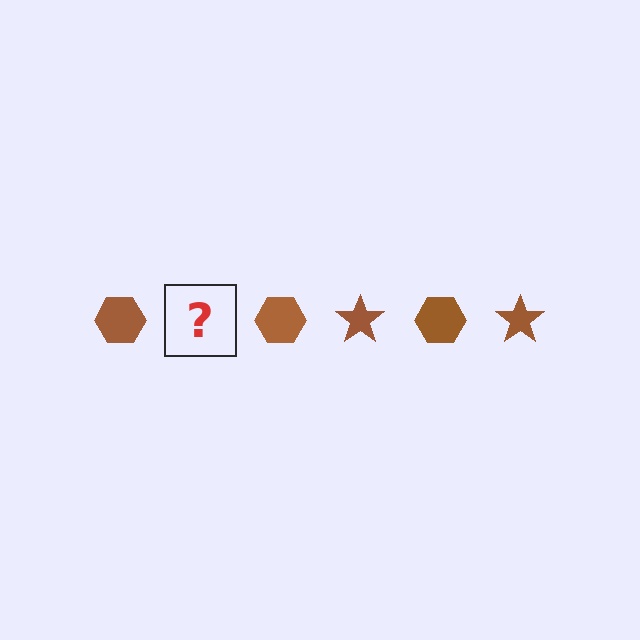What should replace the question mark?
The question mark should be replaced with a brown star.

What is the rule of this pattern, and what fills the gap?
The rule is that the pattern cycles through hexagon, star shapes in brown. The gap should be filled with a brown star.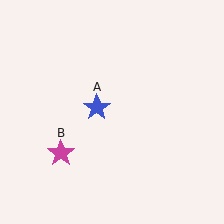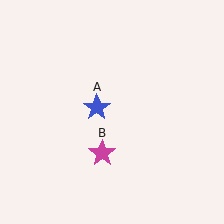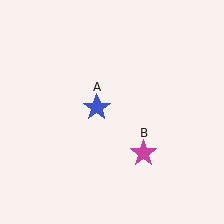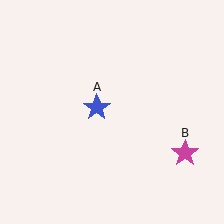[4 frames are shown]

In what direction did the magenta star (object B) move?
The magenta star (object B) moved right.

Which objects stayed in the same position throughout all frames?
Blue star (object A) remained stationary.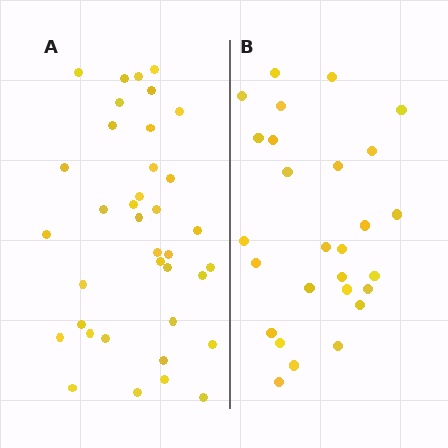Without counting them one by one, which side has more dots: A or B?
Region A (the left region) has more dots.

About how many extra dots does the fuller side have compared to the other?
Region A has roughly 10 or so more dots than region B.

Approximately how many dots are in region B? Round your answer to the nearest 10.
About 30 dots. (The exact count is 27, which rounds to 30.)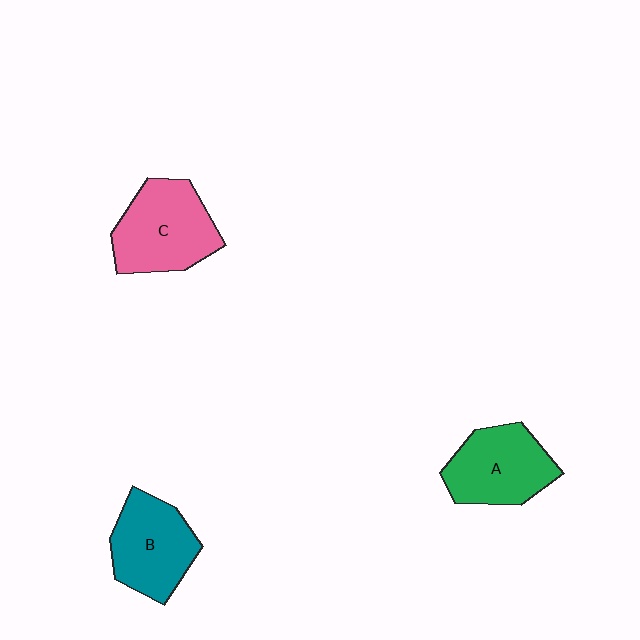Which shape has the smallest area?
Shape B (teal).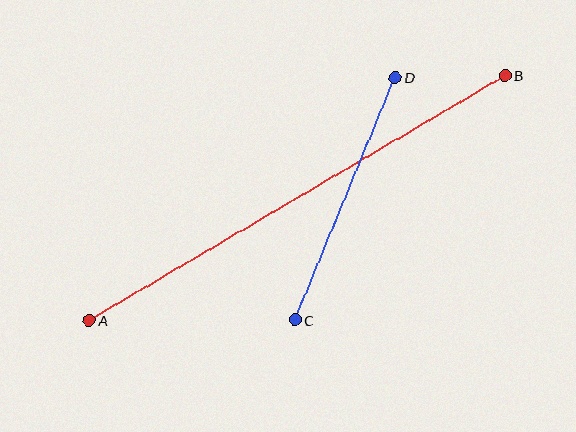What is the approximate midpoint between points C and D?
The midpoint is at approximately (345, 199) pixels.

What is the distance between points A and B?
The distance is approximately 482 pixels.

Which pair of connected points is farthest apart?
Points A and B are farthest apart.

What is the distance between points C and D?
The distance is approximately 262 pixels.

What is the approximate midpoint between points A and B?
The midpoint is at approximately (297, 198) pixels.